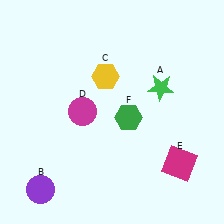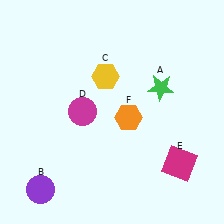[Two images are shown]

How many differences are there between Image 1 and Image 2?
There is 1 difference between the two images.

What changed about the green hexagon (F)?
In Image 1, F is green. In Image 2, it changed to orange.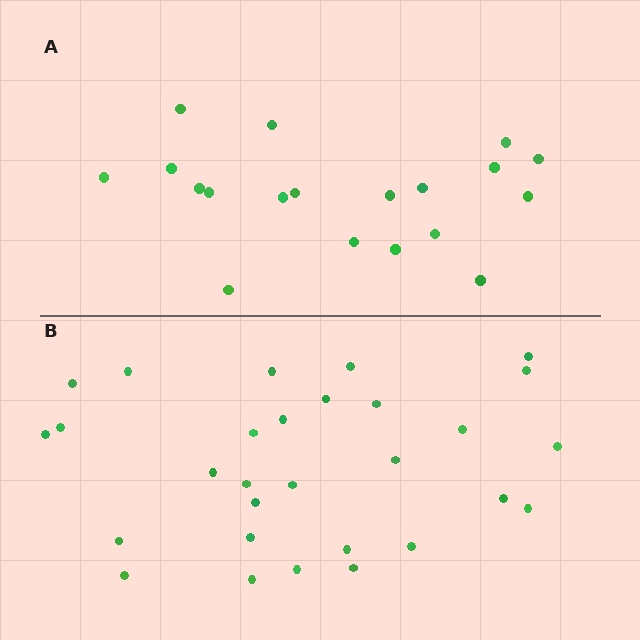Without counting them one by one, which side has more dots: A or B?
Region B (the bottom region) has more dots.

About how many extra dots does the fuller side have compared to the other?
Region B has roughly 10 or so more dots than region A.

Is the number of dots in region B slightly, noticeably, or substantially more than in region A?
Region B has substantially more. The ratio is roughly 1.5 to 1.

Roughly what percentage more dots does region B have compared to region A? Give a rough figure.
About 55% more.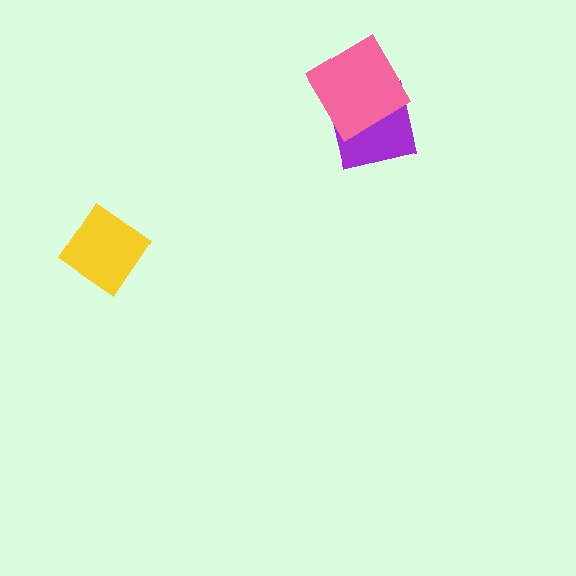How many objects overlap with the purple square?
1 object overlaps with the purple square.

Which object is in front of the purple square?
The pink diamond is in front of the purple square.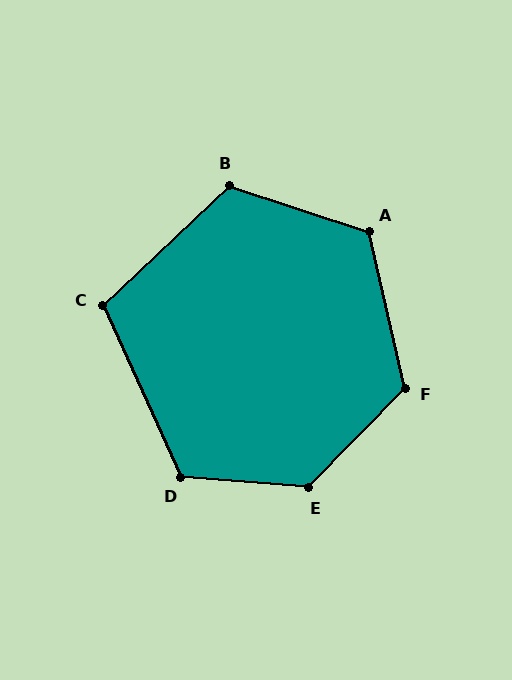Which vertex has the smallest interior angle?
C, at approximately 109 degrees.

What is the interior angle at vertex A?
Approximately 121 degrees (obtuse).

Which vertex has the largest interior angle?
E, at approximately 130 degrees.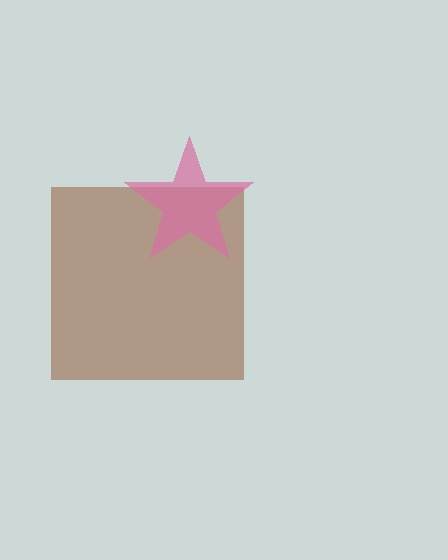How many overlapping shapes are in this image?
There are 2 overlapping shapes in the image.